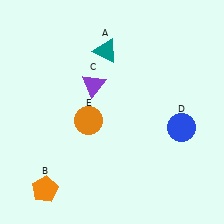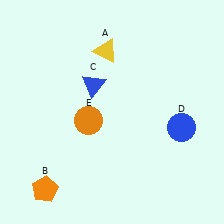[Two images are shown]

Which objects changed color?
A changed from teal to yellow. C changed from purple to blue.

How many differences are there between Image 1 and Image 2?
There are 2 differences between the two images.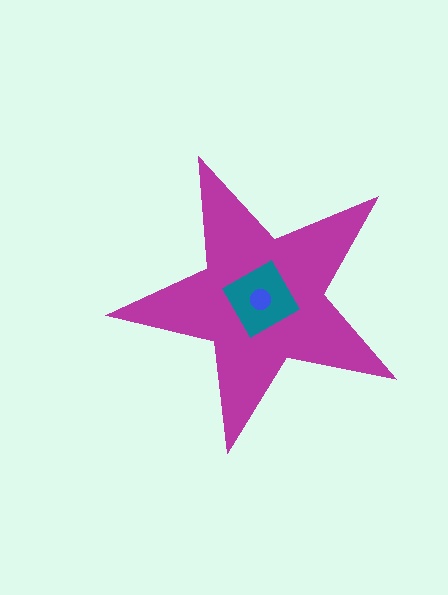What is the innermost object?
The blue circle.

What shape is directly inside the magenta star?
The teal diamond.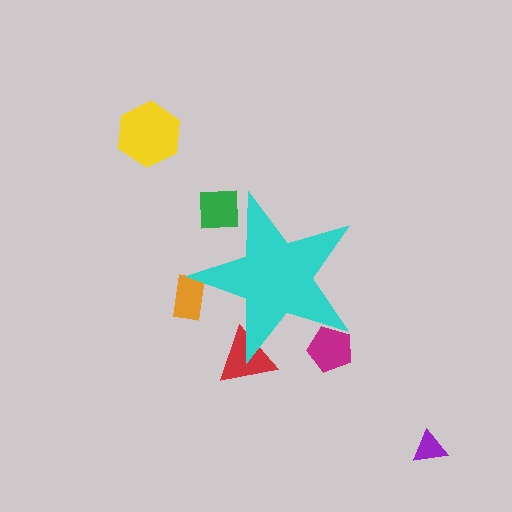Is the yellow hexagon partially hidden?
No, the yellow hexagon is fully visible.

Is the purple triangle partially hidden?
No, the purple triangle is fully visible.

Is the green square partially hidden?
Yes, the green square is partially hidden behind the cyan star.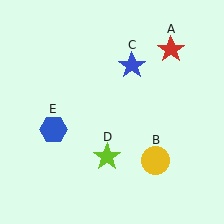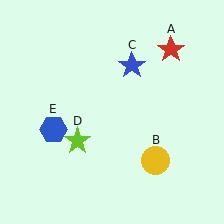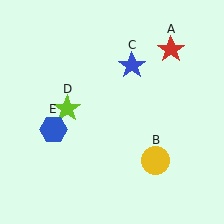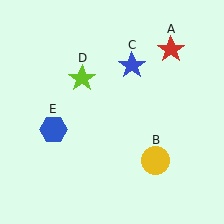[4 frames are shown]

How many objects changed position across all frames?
1 object changed position: lime star (object D).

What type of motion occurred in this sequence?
The lime star (object D) rotated clockwise around the center of the scene.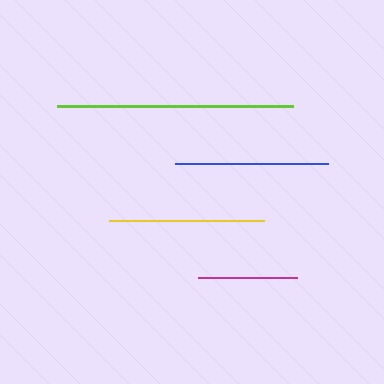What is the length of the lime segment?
The lime segment is approximately 235 pixels long.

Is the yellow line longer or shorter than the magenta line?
The yellow line is longer than the magenta line.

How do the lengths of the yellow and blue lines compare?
The yellow and blue lines are approximately the same length.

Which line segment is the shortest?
The magenta line is the shortest at approximately 99 pixels.